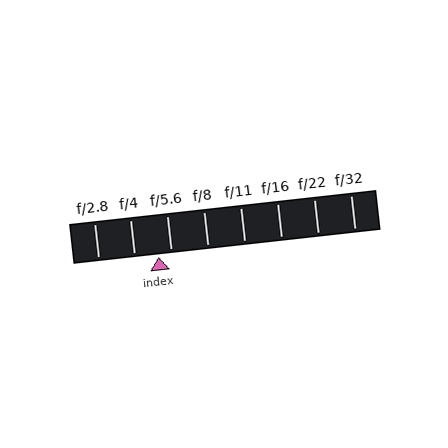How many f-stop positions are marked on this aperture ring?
There are 8 f-stop positions marked.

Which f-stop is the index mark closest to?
The index mark is closest to f/5.6.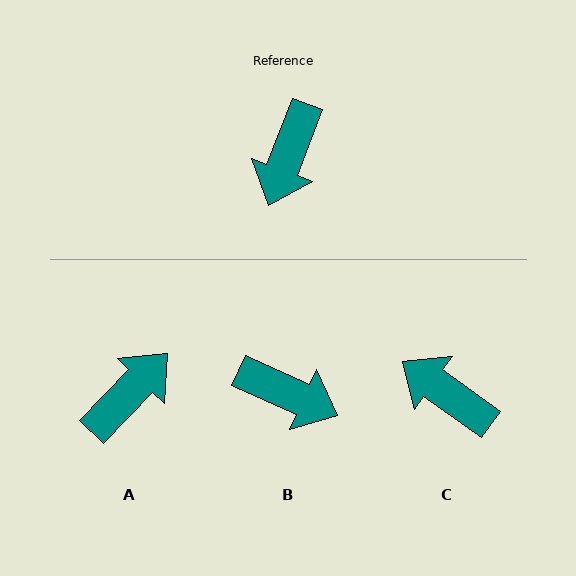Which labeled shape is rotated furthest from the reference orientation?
A, about 157 degrees away.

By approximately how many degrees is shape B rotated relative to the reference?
Approximately 87 degrees counter-clockwise.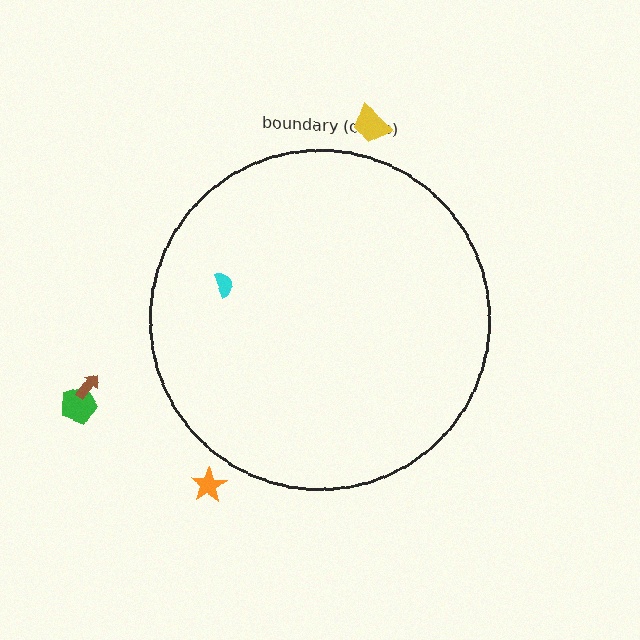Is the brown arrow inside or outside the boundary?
Outside.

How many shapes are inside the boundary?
1 inside, 4 outside.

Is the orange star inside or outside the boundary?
Outside.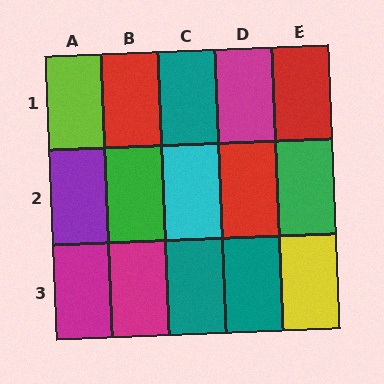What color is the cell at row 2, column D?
Red.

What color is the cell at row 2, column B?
Green.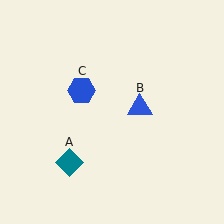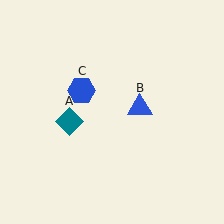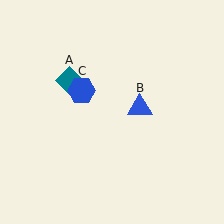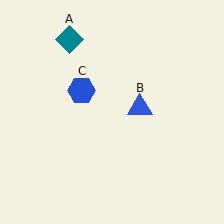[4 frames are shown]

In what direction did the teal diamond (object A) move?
The teal diamond (object A) moved up.